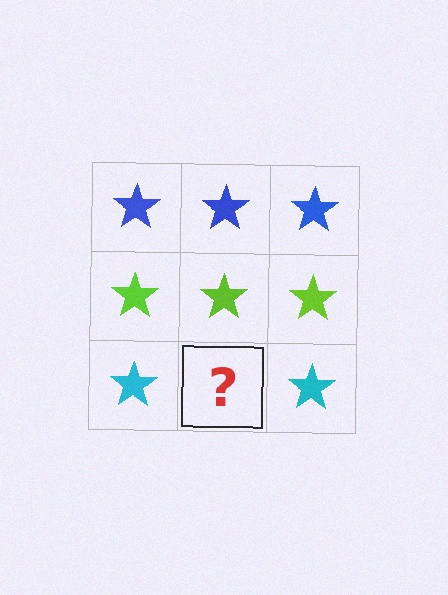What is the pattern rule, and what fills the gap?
The rule is that each row has a consistent color. The gap should be filled with a cyan star.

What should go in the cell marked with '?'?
The missing cell should contain a cyan star.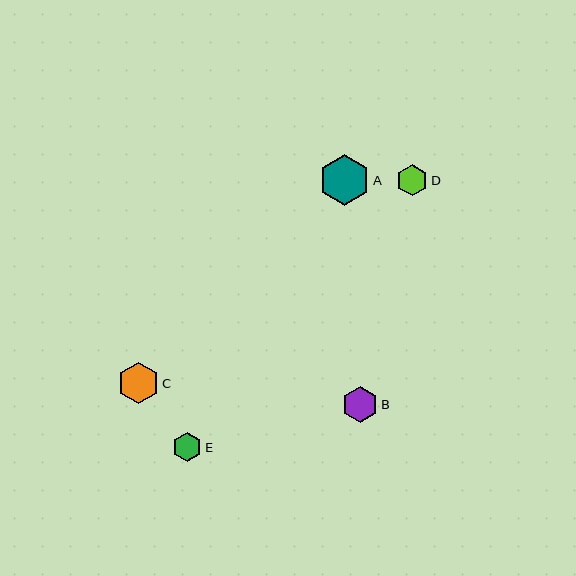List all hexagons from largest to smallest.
From largest to smallest: A, C, B, D, E.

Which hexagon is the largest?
Hexagon A is the largest with a size of approximately 51 pixels.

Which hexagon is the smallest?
Hexagon E is the smallest with a size of approximately 29 pixels.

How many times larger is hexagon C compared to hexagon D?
Hexagon C is approximately 1.4 times the size of hexagon D.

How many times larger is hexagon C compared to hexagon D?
Hexagon C is approximately 1.4 times the size of hexagon D.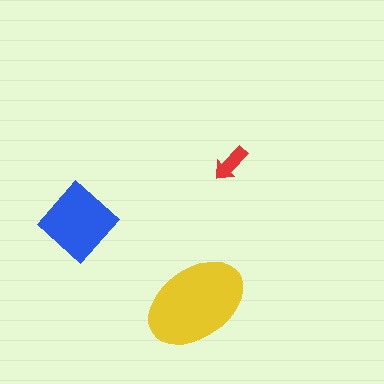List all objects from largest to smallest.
The yellow ellipse, the blue diamond, the red arrow.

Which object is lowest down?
The yellow ellipse is bottommost.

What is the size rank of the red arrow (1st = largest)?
3rd.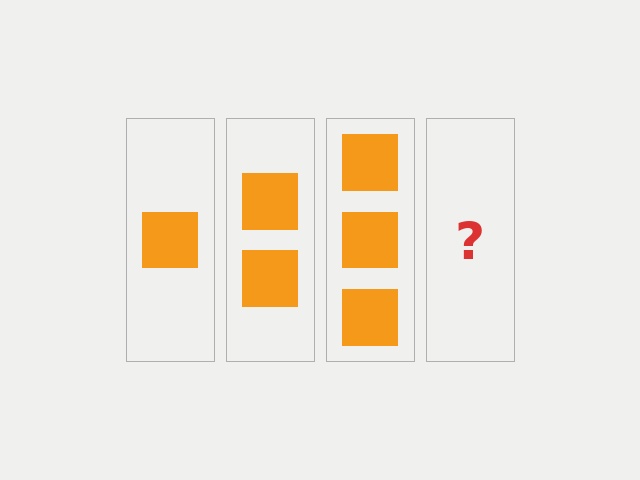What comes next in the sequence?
The next element should be 4 squares.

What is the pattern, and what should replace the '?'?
The pattern is that each step adds one more square. The '?' should be 4 squares.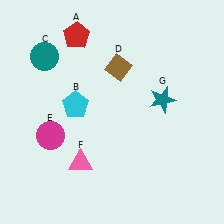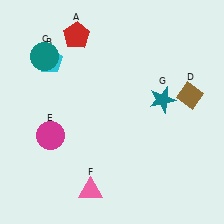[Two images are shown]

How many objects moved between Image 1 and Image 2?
3 objects moved between the two images.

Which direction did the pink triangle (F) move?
The pink triangle (F) moved down.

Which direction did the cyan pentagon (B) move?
The cyan pentagon (B) moved up.